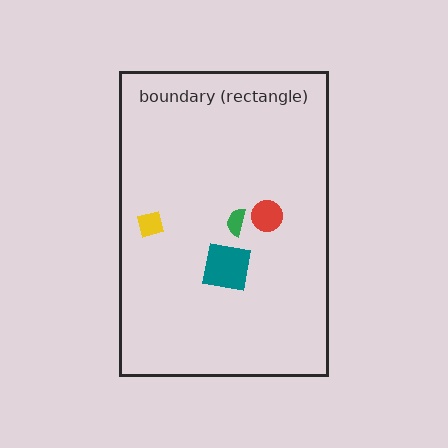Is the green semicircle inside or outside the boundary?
Inside.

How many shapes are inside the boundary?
4 inside, 0 outside.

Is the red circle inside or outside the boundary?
Inside.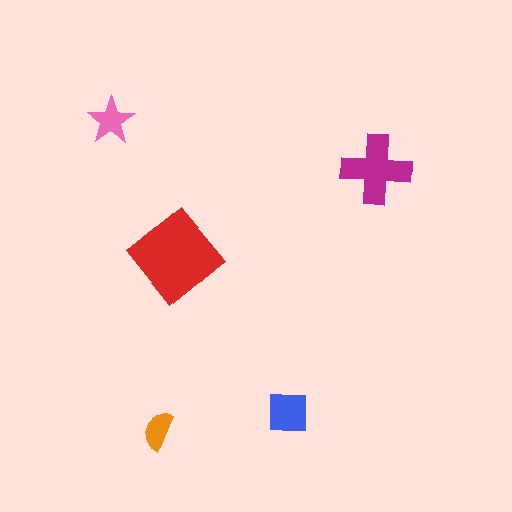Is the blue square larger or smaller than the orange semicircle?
Larger.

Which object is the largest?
The red diamond.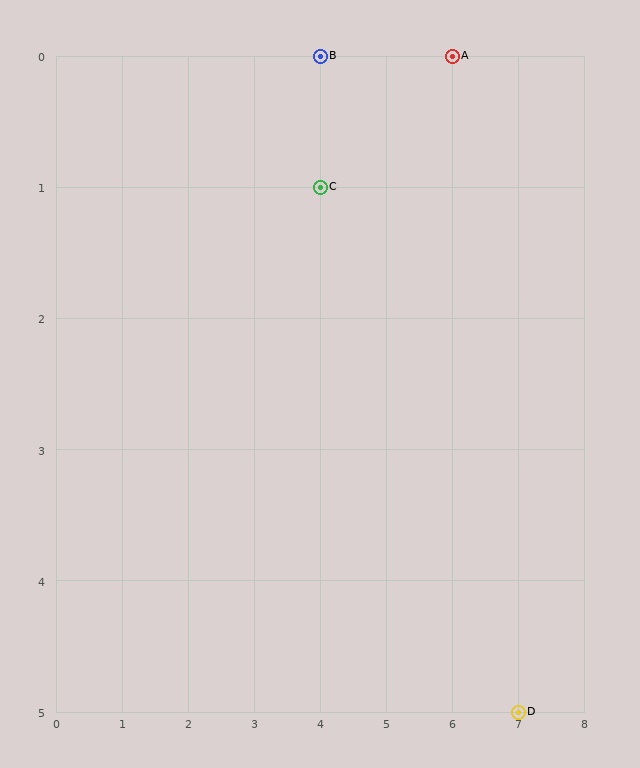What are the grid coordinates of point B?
Point B is at grid coordinates (4, 0).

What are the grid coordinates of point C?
Point C is at grid coordinates (4, 1).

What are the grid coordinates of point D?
Point D is at grid coordinates (7, 5).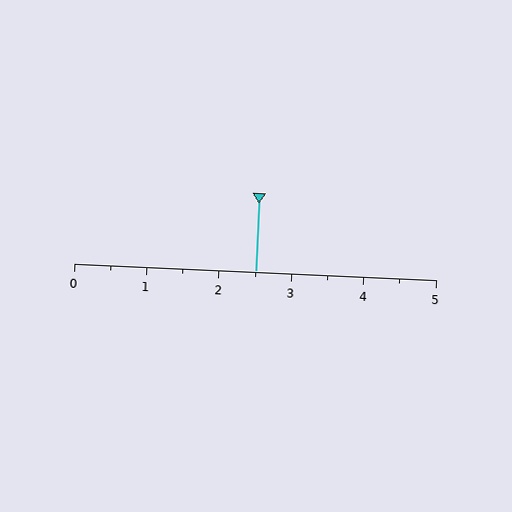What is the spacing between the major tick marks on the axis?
The major ticks are spaced 1 apart.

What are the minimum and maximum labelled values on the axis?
The axis runs from 0 to 5.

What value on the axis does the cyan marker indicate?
The marker indicates approximately 2.5.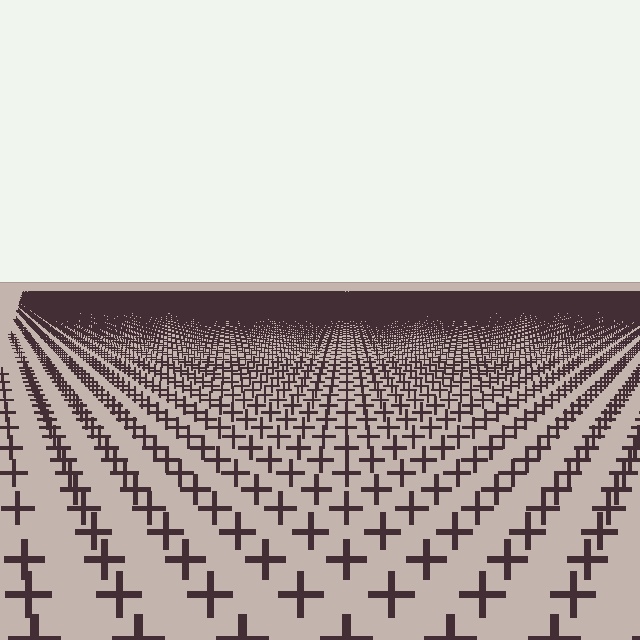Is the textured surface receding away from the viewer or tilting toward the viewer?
The surface is receding away from the viewer. Texture elements get smaller and denser toward the top.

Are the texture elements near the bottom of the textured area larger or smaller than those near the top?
Larger. Near the bottom, elements are closer to the viewer and appear at a bigger on-screen size.